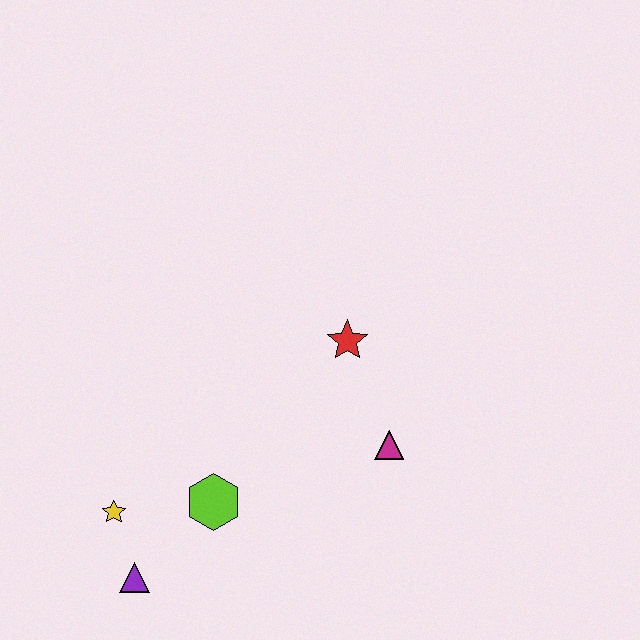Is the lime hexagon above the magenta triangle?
No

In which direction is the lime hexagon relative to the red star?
The lime hexagon is below the red star.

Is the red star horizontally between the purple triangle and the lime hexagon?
No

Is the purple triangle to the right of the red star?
No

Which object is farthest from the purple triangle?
The red star is farthest from the purple triangle.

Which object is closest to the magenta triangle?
The red star is closest to the magenta triangle.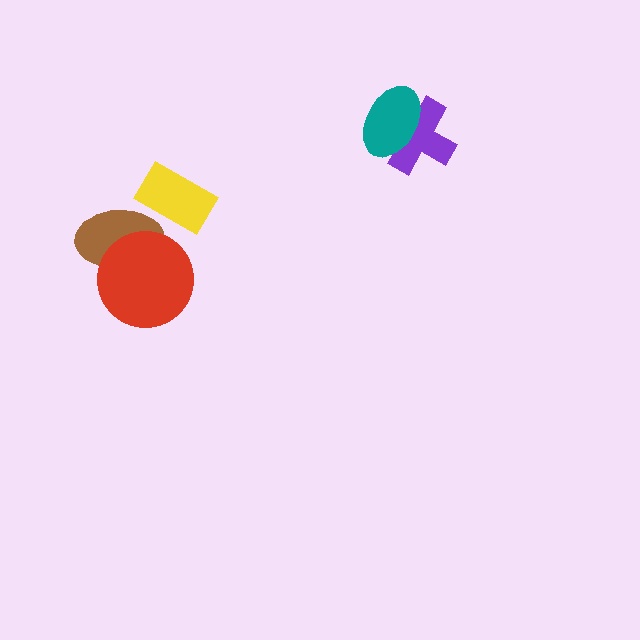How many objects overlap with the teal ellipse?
1 object overlaps with the teal ellipse.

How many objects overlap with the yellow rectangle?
1 object overlaps with the yellow rectangle.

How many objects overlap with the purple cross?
1 object overlaps with the purple cross.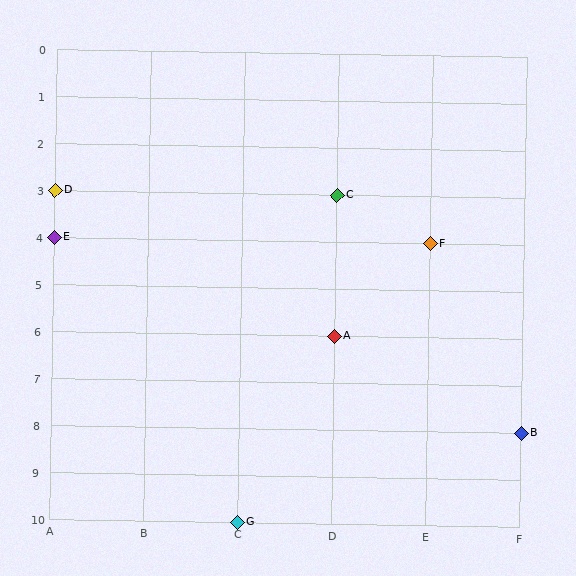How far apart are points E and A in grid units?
Points E and A are 3 columns and 2 rows apart (about 3.6 grid units diagonally).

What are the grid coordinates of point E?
Point E is at grid coordinates (A, 4).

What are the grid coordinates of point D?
Point D is at grid coordinates (A, 3).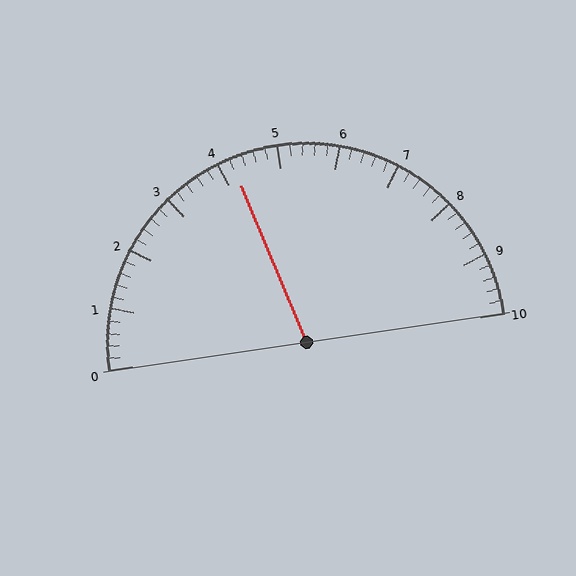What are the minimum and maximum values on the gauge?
The gauge ranges from 0 to 10.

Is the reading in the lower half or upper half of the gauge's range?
The reading is in the lower half of the range (0 to 10).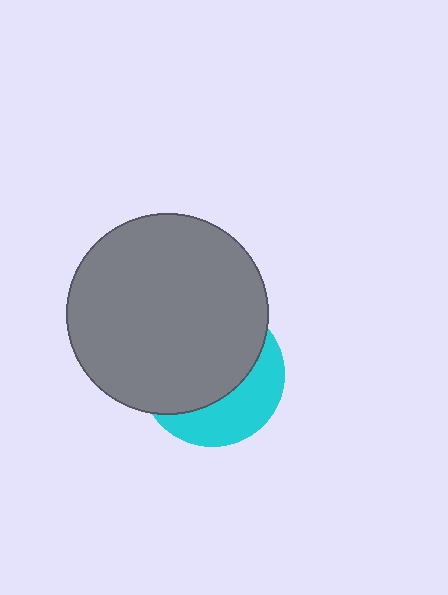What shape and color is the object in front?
The object in front is a gray circle.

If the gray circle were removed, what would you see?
You would see the complete cyan circle.